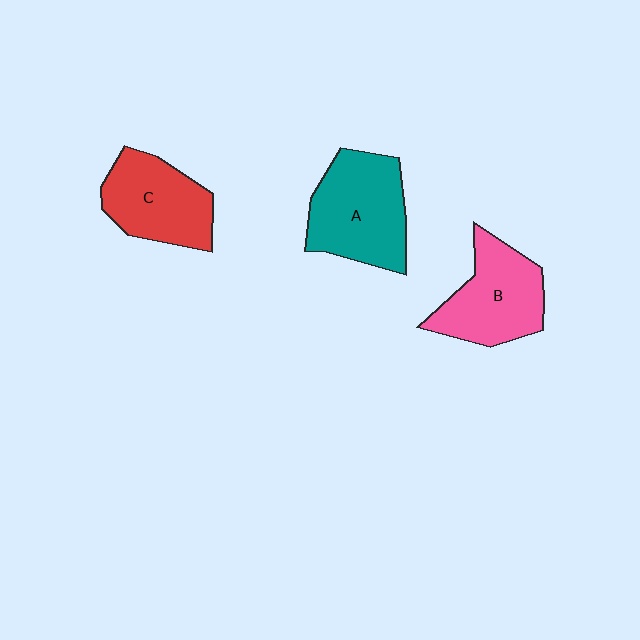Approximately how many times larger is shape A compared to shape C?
Approximately 1.2 times.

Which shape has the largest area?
Shape A (teal).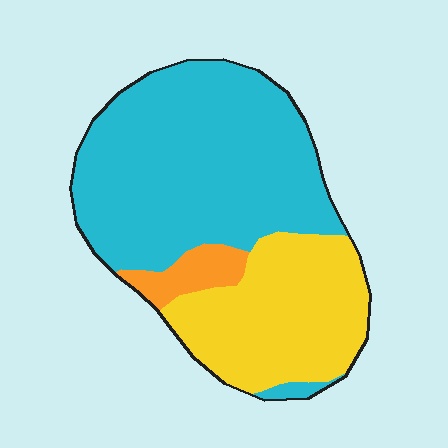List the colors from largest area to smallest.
From largest to smallest: cyan, yellow, orange.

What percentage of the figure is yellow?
Yellow covers 33% of the figure.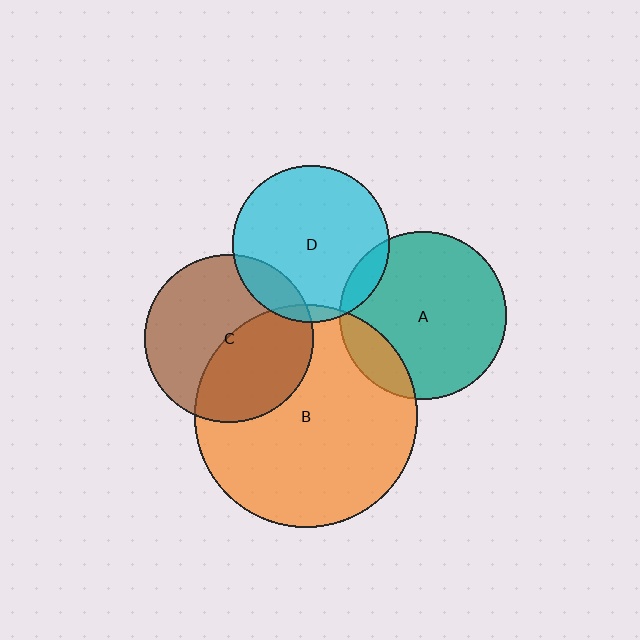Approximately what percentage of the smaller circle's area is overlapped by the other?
Approximately 15%.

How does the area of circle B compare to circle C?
Approximately 1.7 times.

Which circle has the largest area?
Circle B (orange).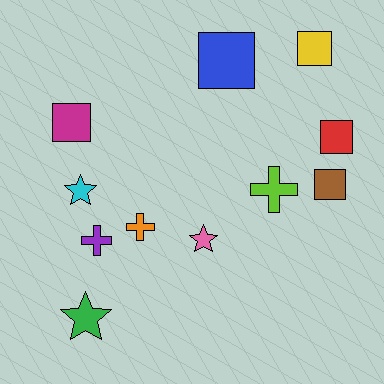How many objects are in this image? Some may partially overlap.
There are 11 objects.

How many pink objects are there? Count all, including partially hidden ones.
There is 1 pink object.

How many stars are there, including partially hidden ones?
There are 3 stars.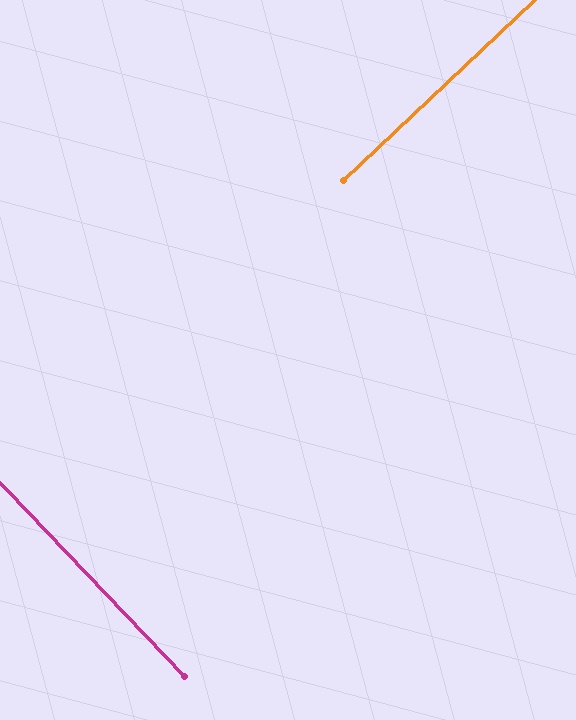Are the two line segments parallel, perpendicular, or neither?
Perpendicular — they meet at approximately 90°.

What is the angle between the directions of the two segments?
Approximately 90 degrees.